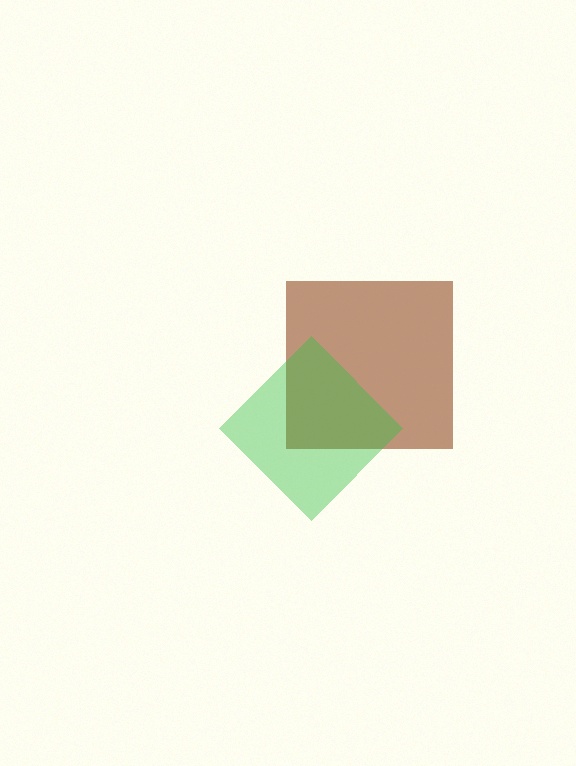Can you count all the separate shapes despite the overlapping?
Yes, there are 2 separate shapes.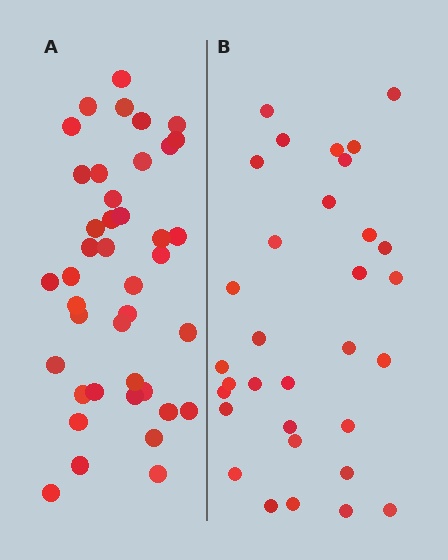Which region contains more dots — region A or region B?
Region A (the left region) has more dots.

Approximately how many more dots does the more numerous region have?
Region A has roughly 8 or so more dots than region B.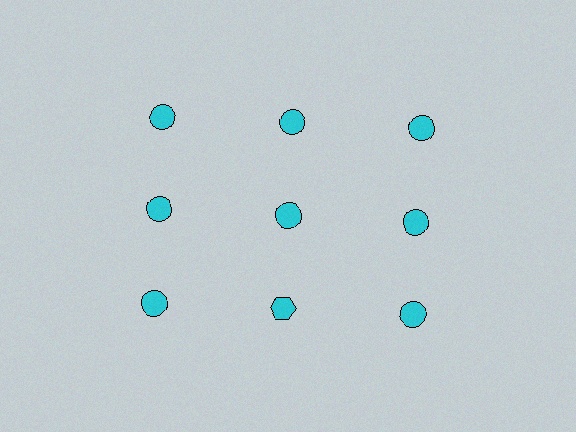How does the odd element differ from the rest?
It has a different shape: hexagon instead of circle.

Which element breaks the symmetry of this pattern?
The cyan hexagon in the third row, second from left column breaks the symmetry. All other shapes are cyan circles.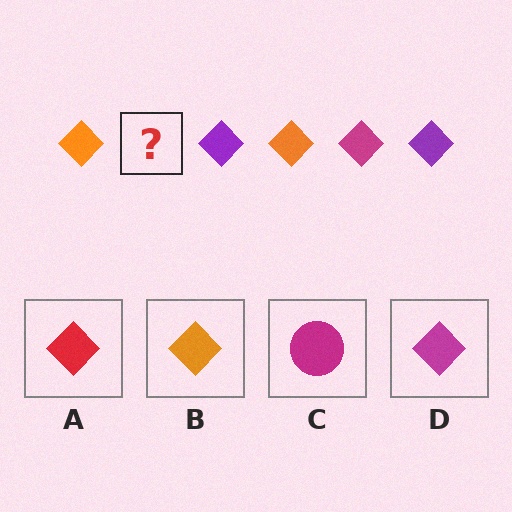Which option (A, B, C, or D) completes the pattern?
D.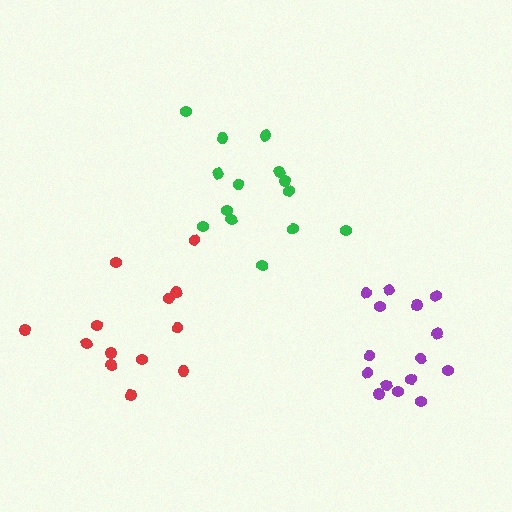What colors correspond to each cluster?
The clusters are colored: green, purple, red.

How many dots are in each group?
Group 1: 14 dots, Group 2: 15 dots, Group 3: 13 dots (42 total).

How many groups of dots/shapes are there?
There are 3 groups.